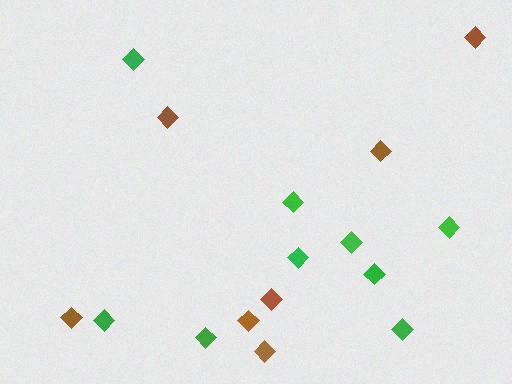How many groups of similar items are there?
There are 2 groups: one group of brown diamonds (7) and one group of green diamonds (9).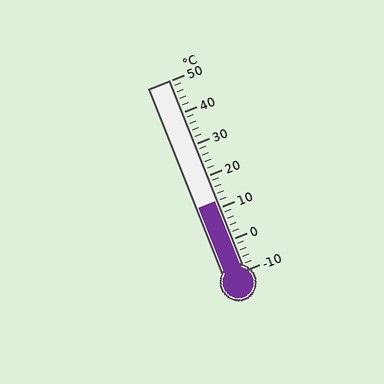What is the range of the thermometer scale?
The thermometer scale ranges from -10°C to 50°C.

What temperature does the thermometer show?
The thermometer shows approximately 12°C.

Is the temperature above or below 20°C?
The temperature is below 20°C.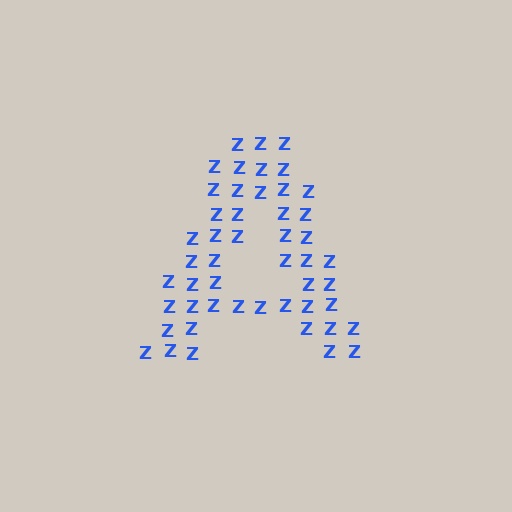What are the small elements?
The small elements are letter Z's.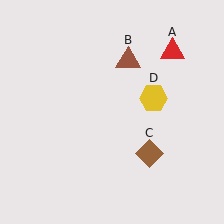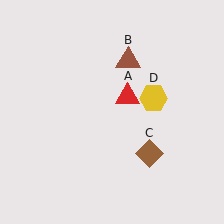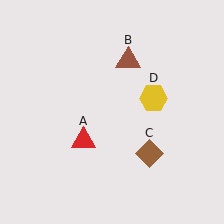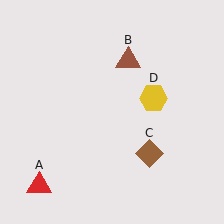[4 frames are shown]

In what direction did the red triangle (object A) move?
The red triangle (object A) moved down and to the left.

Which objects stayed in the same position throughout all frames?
Brown triangle (object B) and brown diamond (object C) and yellow hexagon (object D) remained stationary.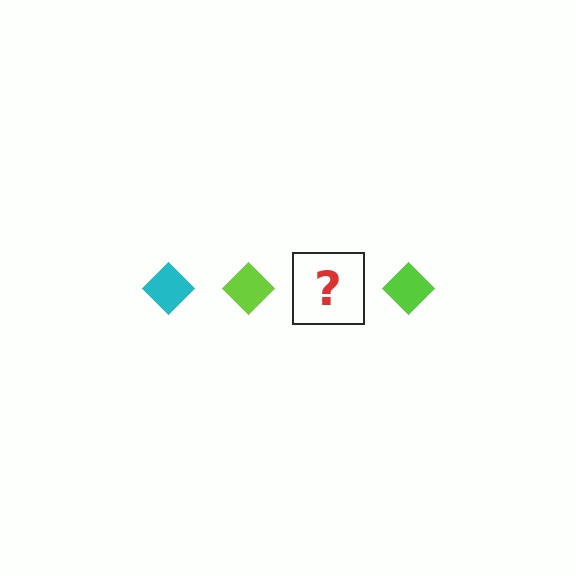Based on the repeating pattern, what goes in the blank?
The blank should be a cyan diamond.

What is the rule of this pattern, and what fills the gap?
The rule is that the pattern cycles through cyan, lime diamonds. The gap should be filled with a cyan diamond.